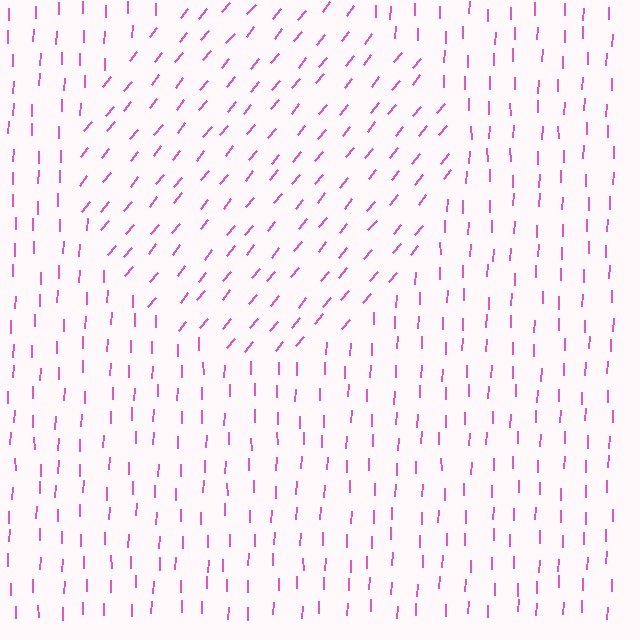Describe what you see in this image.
The image is filled with small pink line segments. A circle region in the image has lines oriented differently from the surrounding lines, creating a visible texture boundary.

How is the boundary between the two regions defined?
The boundary is defined purely by a change in line orientation (approximately 38 degrees difference). All lines are the same color and thickness.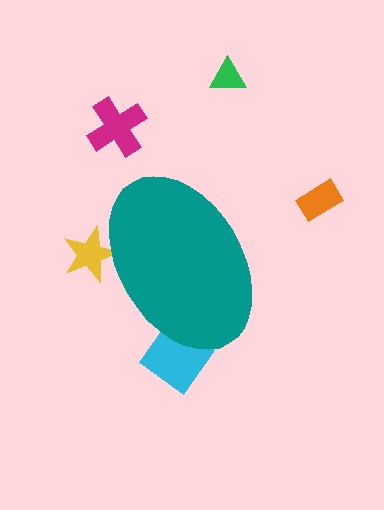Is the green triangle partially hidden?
No, the green triangle is fully visible.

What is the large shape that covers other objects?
A teal ellipse.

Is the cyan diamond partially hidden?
Yes, the cyan diamond is partially hidden behind the teal ellipse.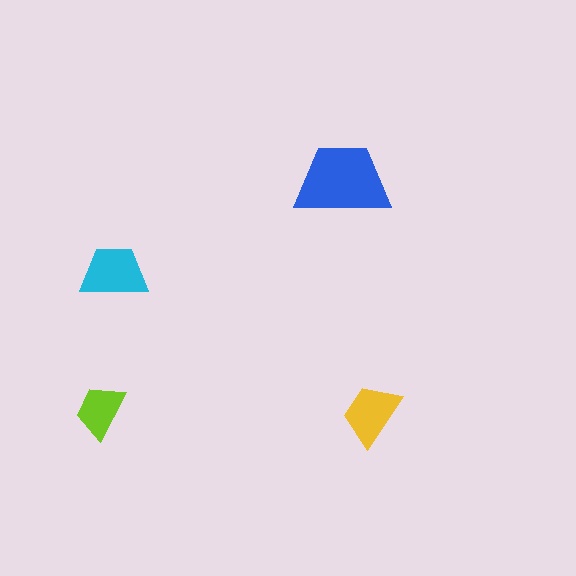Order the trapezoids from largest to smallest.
the blue one, the cyan one, the yellow one, the lime one.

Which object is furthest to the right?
The yellow trapezoid is rightmost.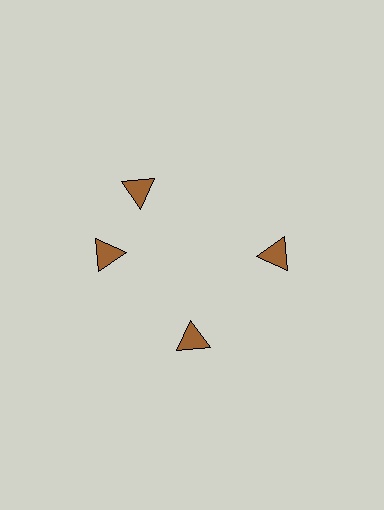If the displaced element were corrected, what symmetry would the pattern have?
It would have 4-fold rotational symmetry — the pattern would map onto itself every 90 degrees.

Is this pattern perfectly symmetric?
No. The 4 brown triangles are arranged in a ring, but one element near the 12 o'clock position is rotated out of alignment along the ring, breaking the 4-fold rotational symmetry.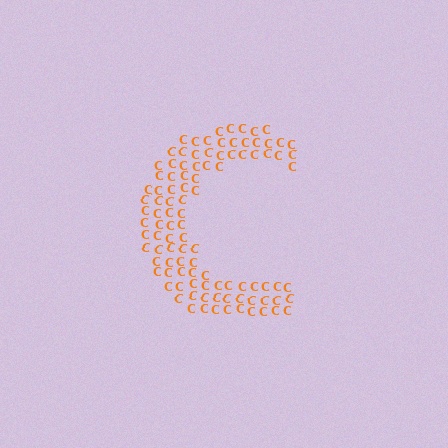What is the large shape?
The large shape is the letter C.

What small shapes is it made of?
It is made of small letter C's.